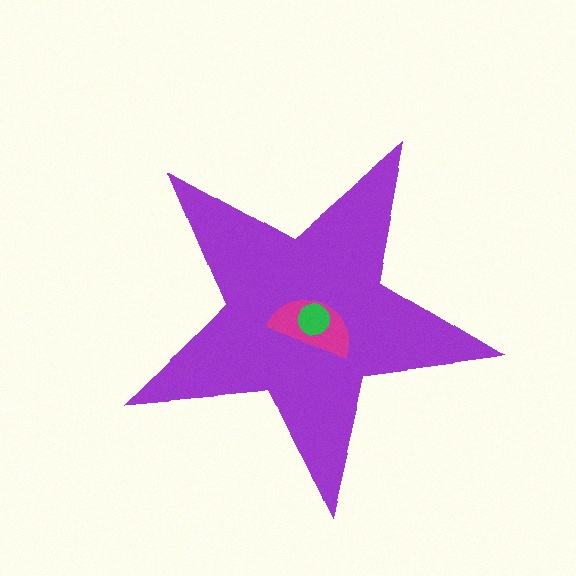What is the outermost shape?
The purple star.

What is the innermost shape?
The green circle.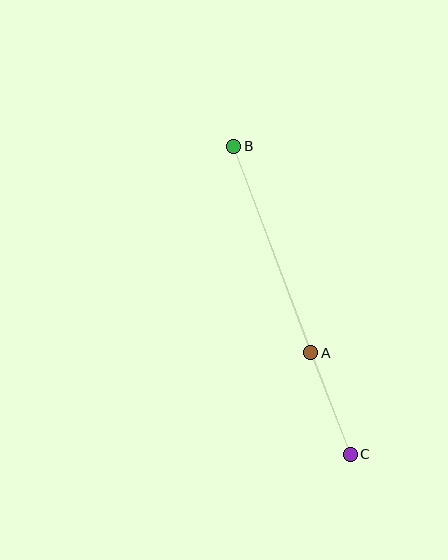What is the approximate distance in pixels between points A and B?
The distance between A and B is approximately 220 pixels.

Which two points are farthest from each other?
Points B and C are farthest from each other.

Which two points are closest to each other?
Points A and C are closest to each other.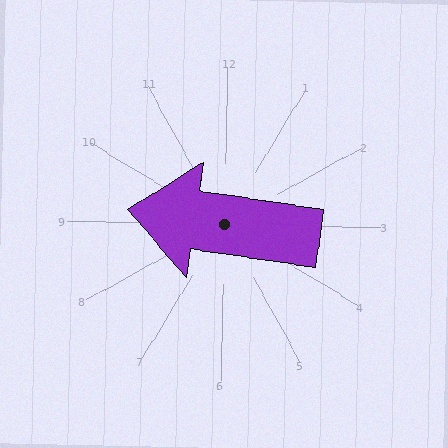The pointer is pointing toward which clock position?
Roughly 9 o'clock.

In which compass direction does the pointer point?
West.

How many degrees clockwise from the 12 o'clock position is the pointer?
Approximately 277 degrees.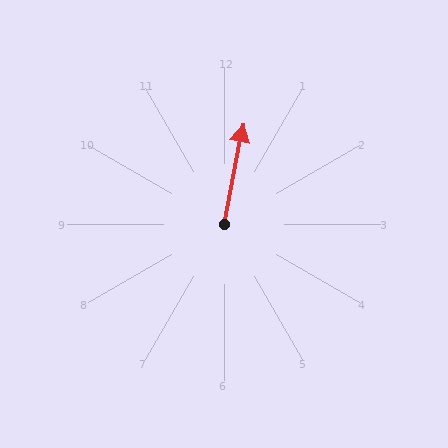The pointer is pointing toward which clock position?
Roughly 12 o'clock.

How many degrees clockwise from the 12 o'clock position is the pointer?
Approximately 11 degrees.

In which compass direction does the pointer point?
North.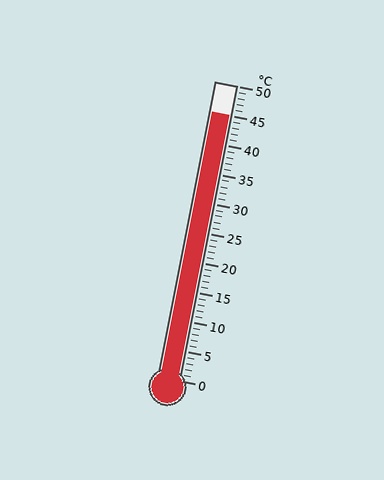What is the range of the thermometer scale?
The thermometer scale ranges from 0°C to 50°C.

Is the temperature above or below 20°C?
The temperature is above 20°C.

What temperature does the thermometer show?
The thermometer shows approximately 45°C.